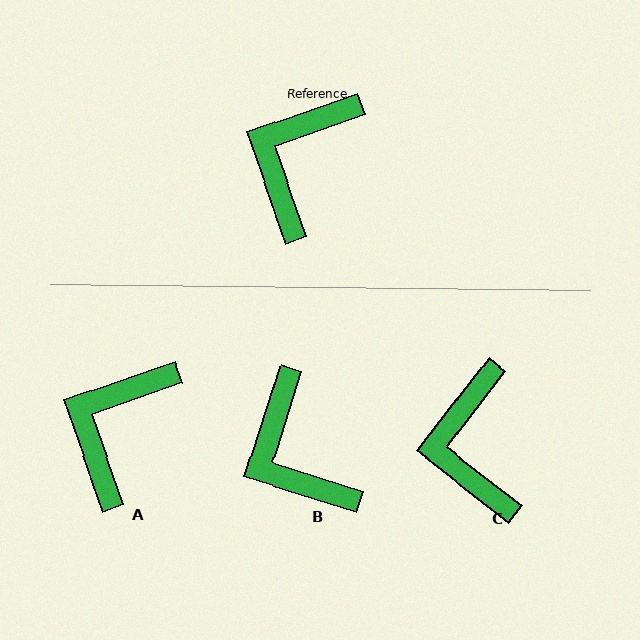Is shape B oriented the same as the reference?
No, it is off by about 53 degrees.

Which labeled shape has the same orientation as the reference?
A.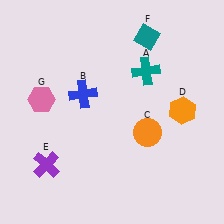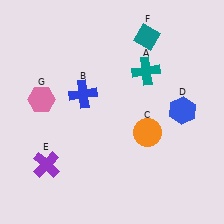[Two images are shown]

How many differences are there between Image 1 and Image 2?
There is 1 difference between the two images.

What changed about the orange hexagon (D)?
In Image 1, D is orange. In Image 2, it changed to blue.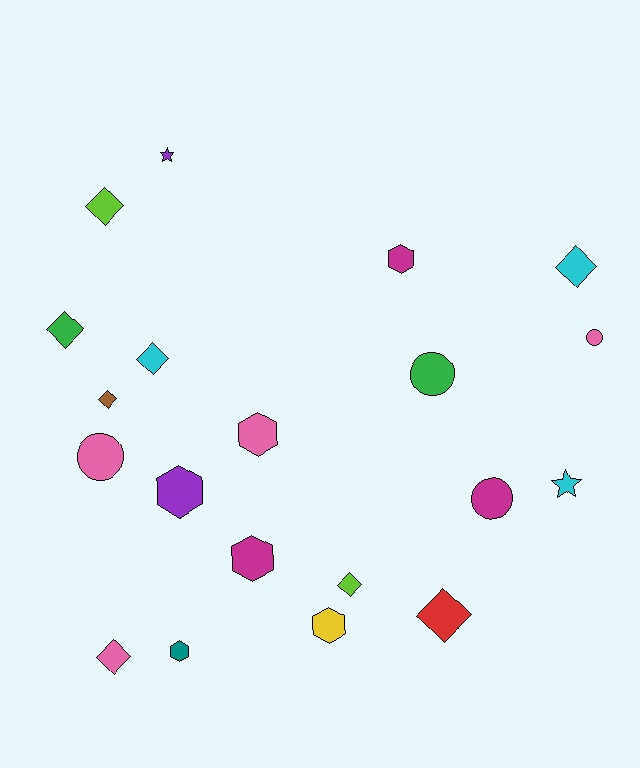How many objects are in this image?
There are 20 objects.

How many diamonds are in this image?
There are 8 diamonds.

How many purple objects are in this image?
There are 2 purple objects.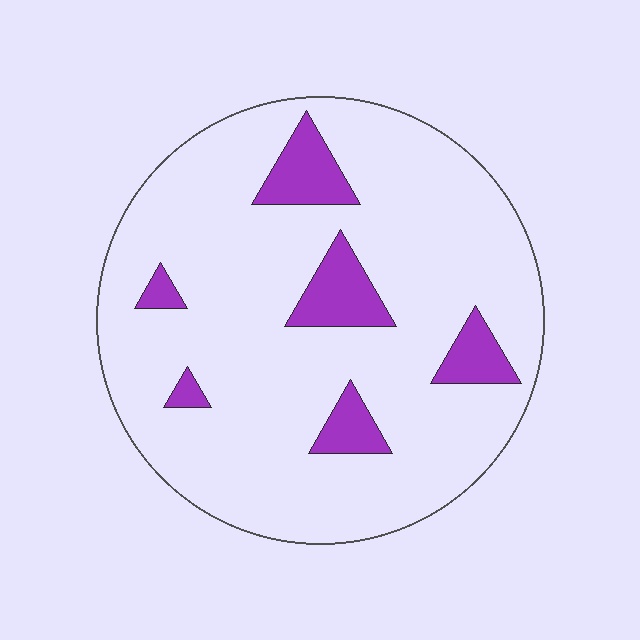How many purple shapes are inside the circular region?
6.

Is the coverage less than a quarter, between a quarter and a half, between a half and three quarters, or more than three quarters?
Less than a quarter.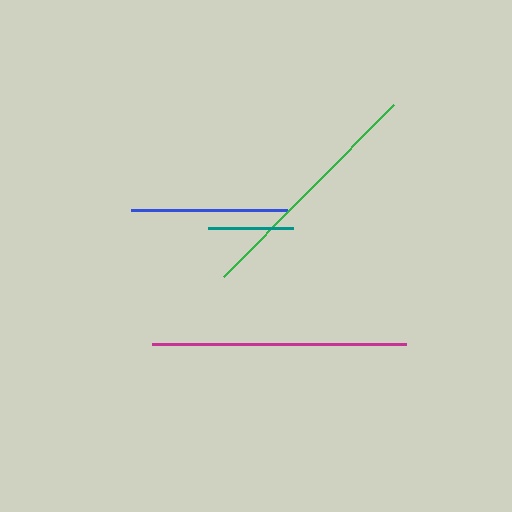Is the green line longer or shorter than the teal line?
The green line is longer than the teal line.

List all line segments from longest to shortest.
From longest to shortest: magenta, green, blue, teal.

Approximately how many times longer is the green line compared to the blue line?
The green line is approximately 1.6 times the length of the blue line.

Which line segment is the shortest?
The teal line is the shortest at approximately 84 pixels.